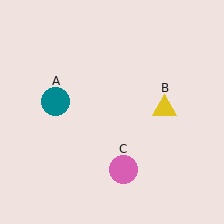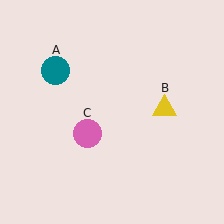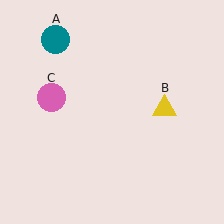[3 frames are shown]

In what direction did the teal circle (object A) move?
The teal circle (object A) moved up.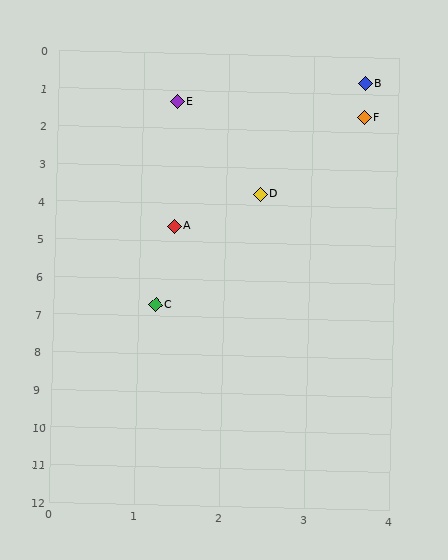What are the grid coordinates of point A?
Point A is at approximately (1.4, 4.6).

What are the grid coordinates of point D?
Point D is at approximately (2.4, 3.7).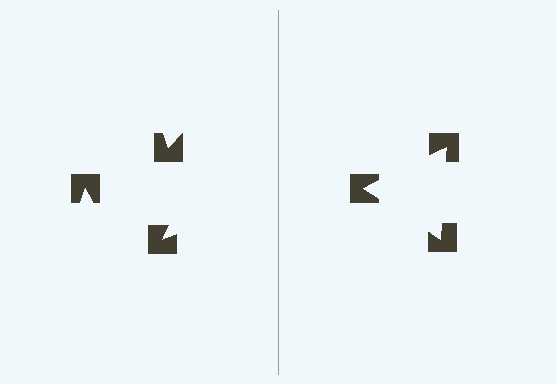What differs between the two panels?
The notched squares are positioned identically on both sides; only the wedge orientations differ. On the right they align to a triangle; on the left they are misaligned.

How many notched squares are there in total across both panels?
6 — 3 on each side.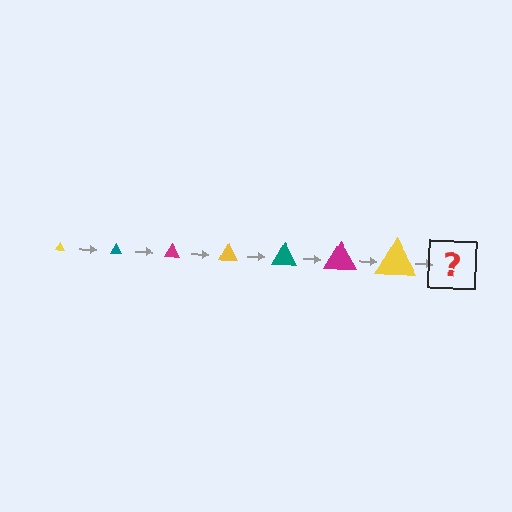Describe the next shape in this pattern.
It should be a teal triangle, larger than the previous one.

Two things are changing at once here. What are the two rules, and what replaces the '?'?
The two rules are that the triangle grows larger each step and the color cycles through yellow, teal, and magenta. The '?' should be a teal triangle, larger than the previous one.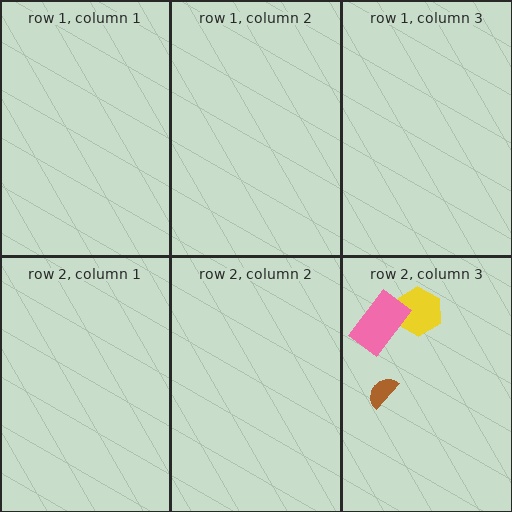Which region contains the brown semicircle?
The row 2, column 3 region.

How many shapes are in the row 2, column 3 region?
3.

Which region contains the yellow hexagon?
The row 2, column 3 region.